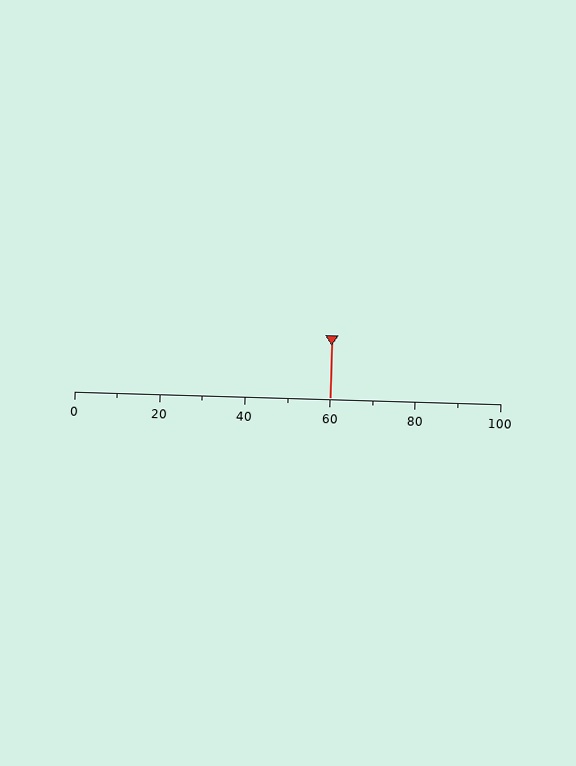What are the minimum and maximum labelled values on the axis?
The axis runs from 0 to 100.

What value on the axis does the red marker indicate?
The marker indicates approximately 60.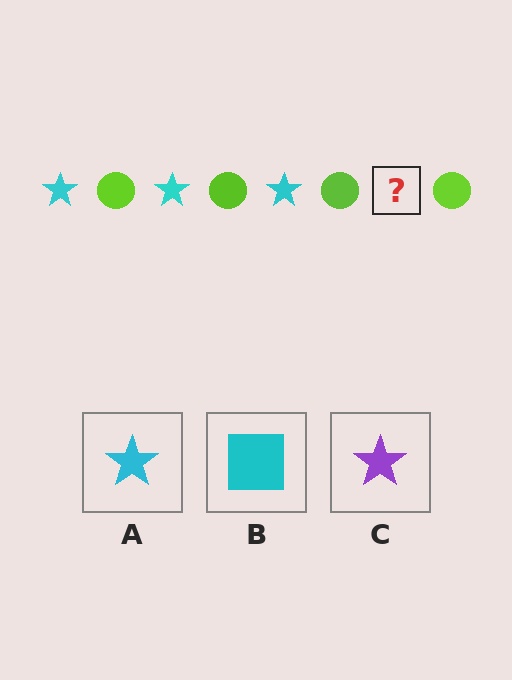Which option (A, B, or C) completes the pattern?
A.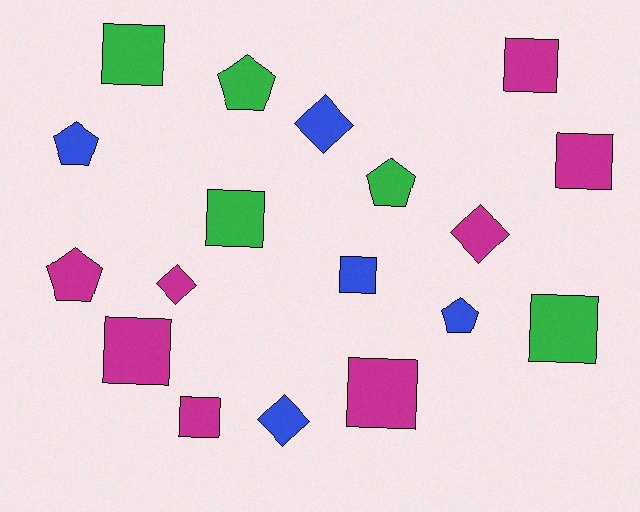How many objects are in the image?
There are 18 objects.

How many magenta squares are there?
There are 5 magenta squares.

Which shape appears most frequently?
Square, with 9 objects.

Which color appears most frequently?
Magenta, with 8 objects.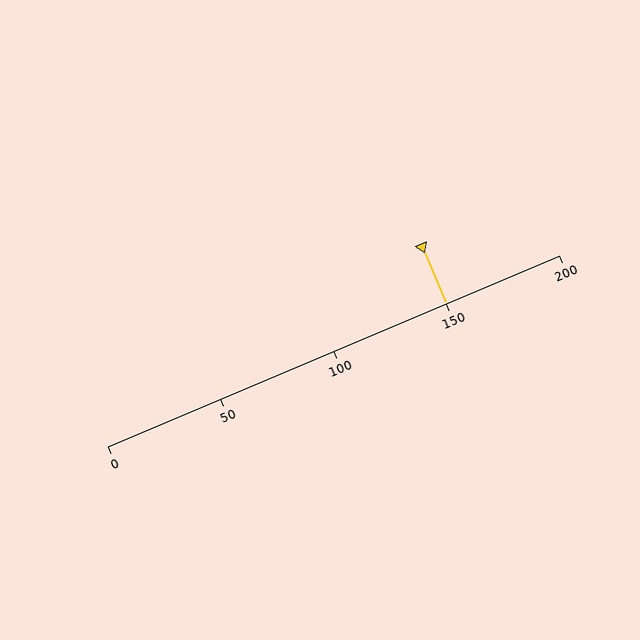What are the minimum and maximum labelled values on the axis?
The axis runs from 0 to 200.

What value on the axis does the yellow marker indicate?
The marker indicates approximately 150.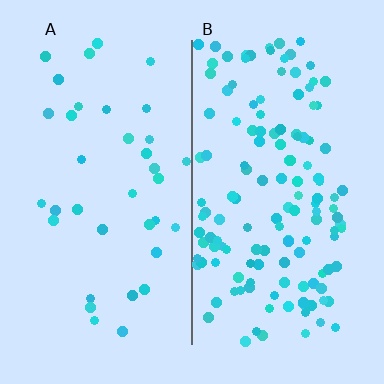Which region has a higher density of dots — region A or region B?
B (the right).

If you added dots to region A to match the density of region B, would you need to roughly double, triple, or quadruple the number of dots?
Approximately quadruple.